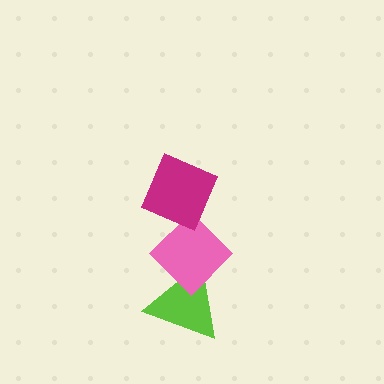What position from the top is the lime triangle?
The lime triangle is 3rd from the top.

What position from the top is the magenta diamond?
The magenta diamond is 1st from the top.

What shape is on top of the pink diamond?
The magenta diamond is on top of the pink diamond.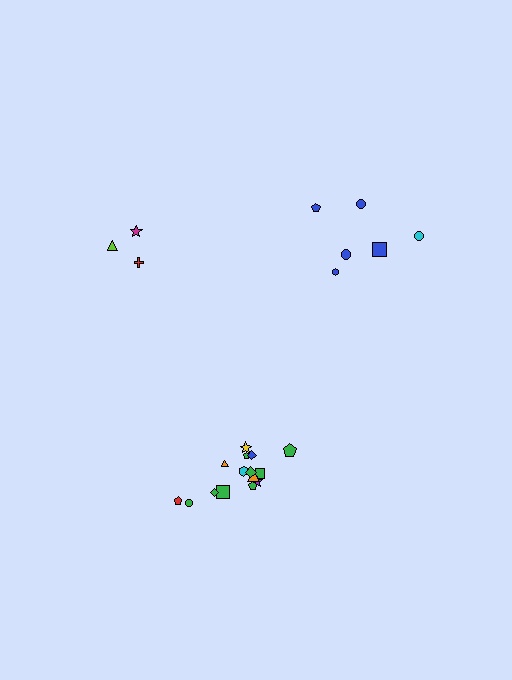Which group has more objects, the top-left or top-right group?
The top-right group.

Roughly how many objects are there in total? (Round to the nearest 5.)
Roughly 25 objects in total.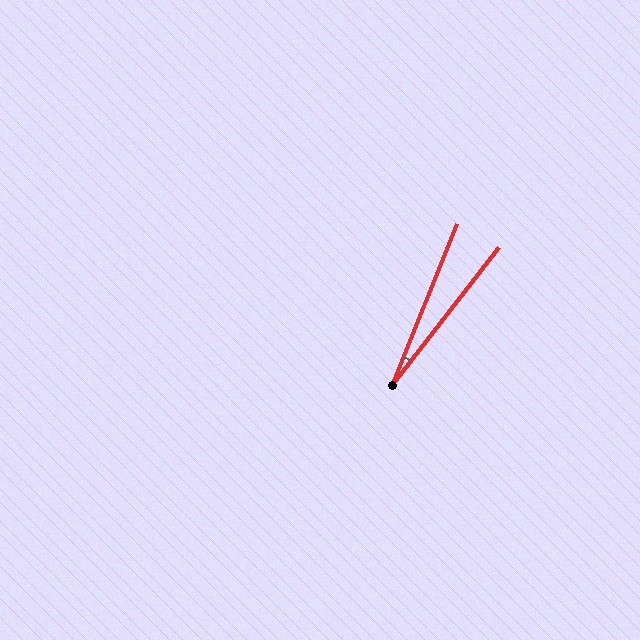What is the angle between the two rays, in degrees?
Approximately 16 degrees.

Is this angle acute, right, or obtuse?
It is acute.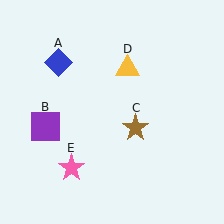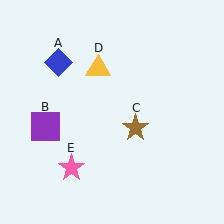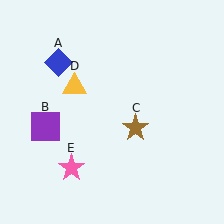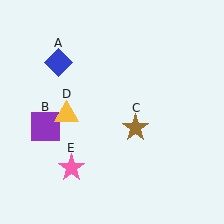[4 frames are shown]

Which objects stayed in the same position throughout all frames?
Blue diamond (object A) and purple square (object B) and brown star (object C) and pink star (object E) remained stationary.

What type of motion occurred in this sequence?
The yellow triangle (object D) rotated counterclockwise around the center of the scene.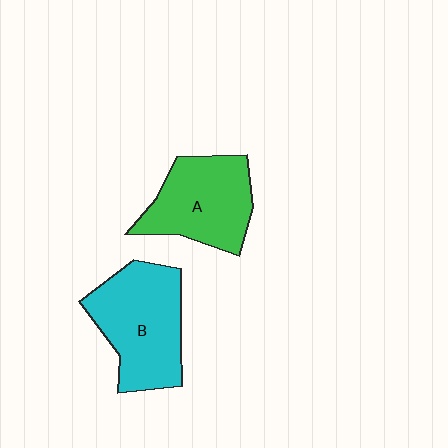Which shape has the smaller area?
Shape A (green).